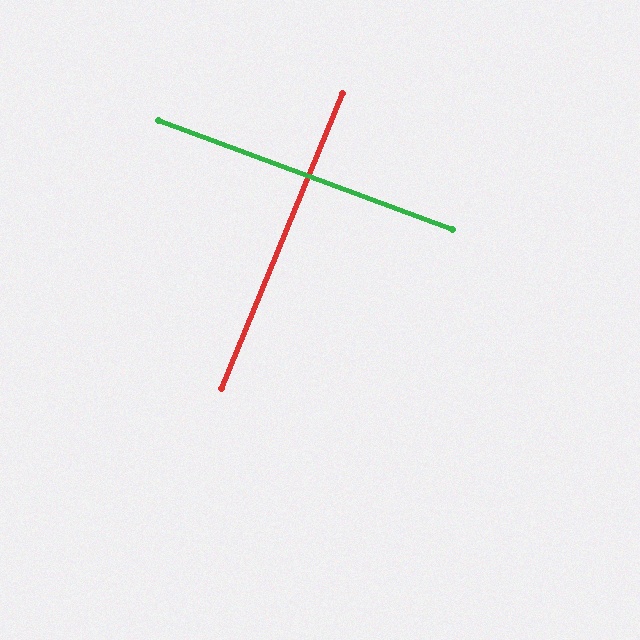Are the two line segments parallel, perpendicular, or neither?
Perpendicular — they meet at approximately 88°.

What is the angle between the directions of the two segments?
Approximately 88 degrees.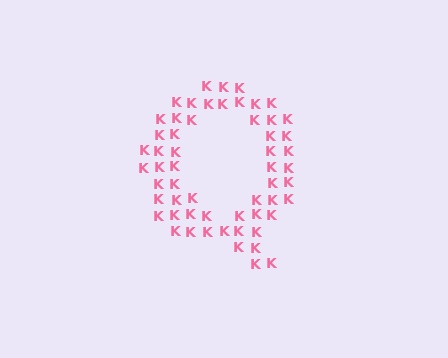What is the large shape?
The large shape is the letter Q.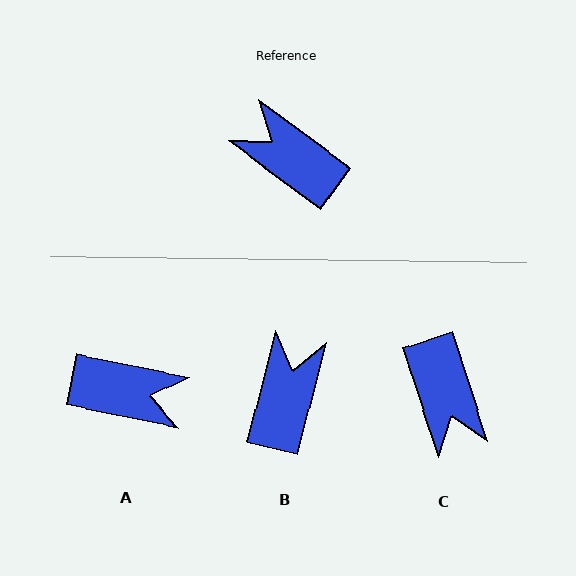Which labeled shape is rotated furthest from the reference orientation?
A, about 155 degrees away.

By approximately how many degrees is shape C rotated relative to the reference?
Approximately 144 degrees counter-clockwise.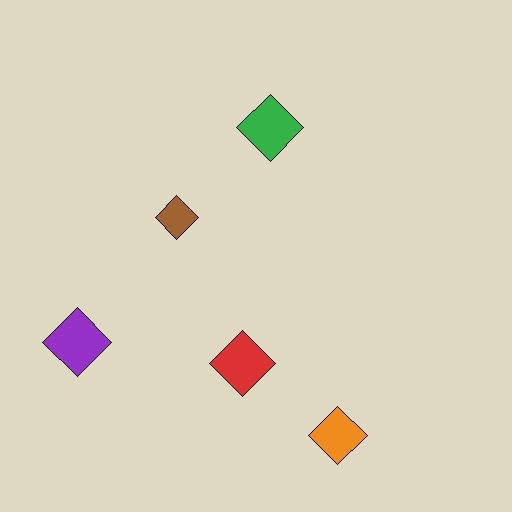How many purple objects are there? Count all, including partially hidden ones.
There is 1 purple object.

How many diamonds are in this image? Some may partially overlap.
There are 5 diamonds.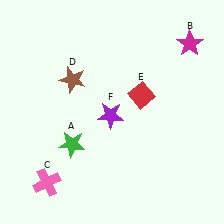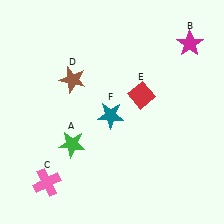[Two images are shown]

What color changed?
The star (F) changed from purple in Image 1 to teal in Image 2.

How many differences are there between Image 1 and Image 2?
There is 1 difference between the two images.